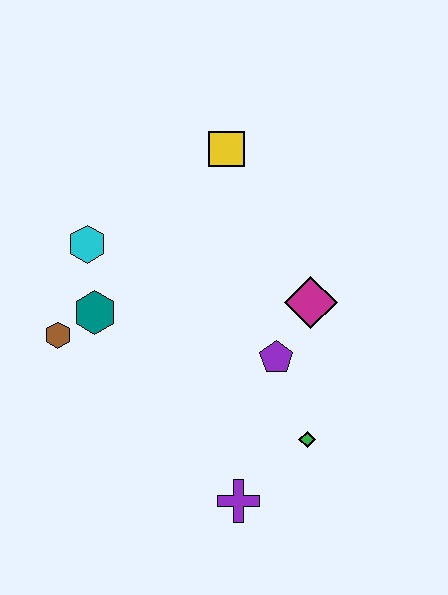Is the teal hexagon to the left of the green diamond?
Yes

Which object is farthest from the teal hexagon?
The green diamond is farthest from the teal hexagon.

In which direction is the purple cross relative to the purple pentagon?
The purple cross is below the purple pentagon.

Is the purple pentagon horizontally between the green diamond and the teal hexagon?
Yes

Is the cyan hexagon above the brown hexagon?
Yes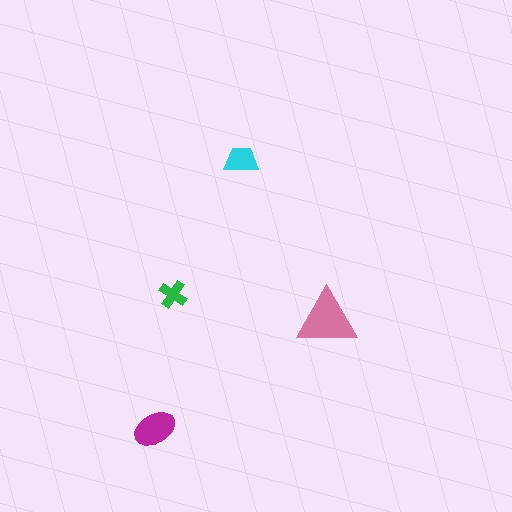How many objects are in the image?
There are 4 objects in the image.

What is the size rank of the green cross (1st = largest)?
4th.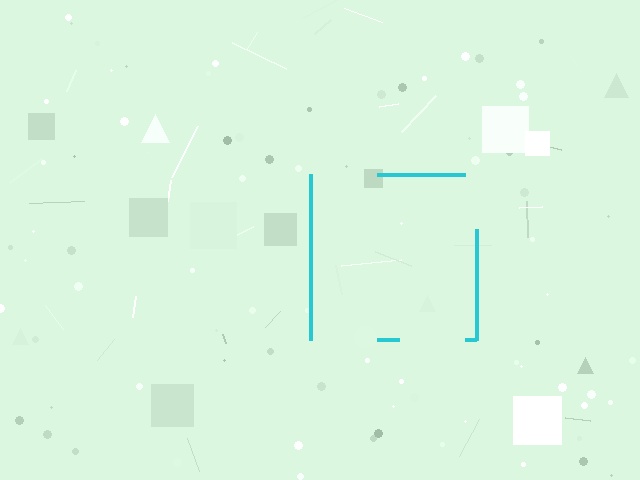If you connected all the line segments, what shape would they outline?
They would outline a square.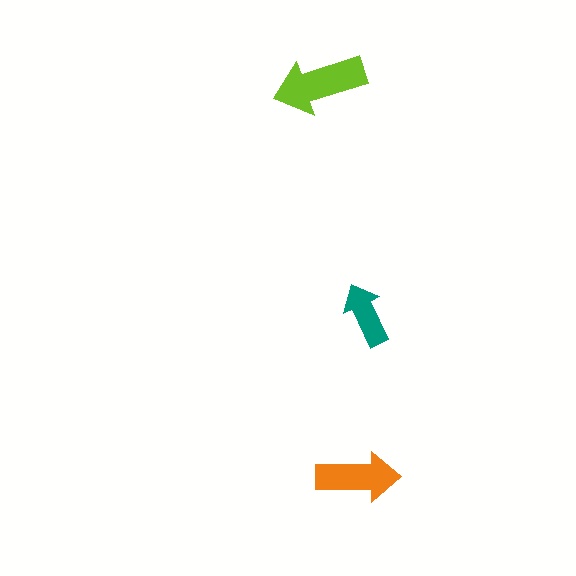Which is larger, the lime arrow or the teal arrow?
The lime one.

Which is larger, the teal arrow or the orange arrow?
The orange one.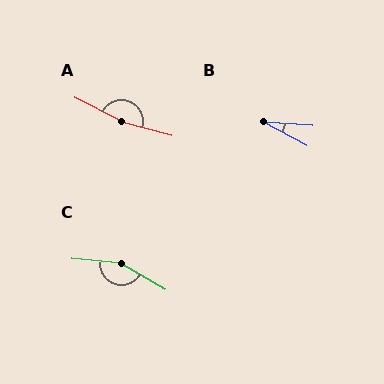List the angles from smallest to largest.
B (24°), C (155°), A (168°).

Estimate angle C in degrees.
Approximately 155 degrees.